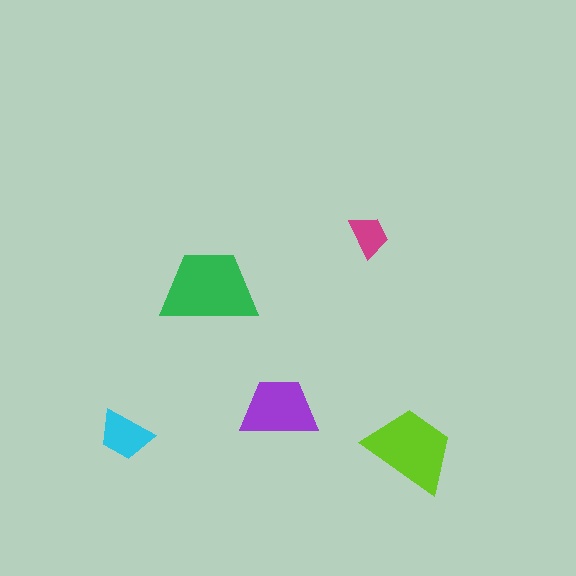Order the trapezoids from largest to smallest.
the green one, the lime one, the purple one, the cyan one, the magenta one.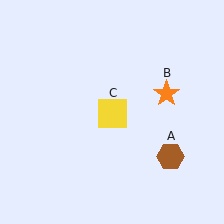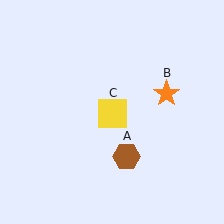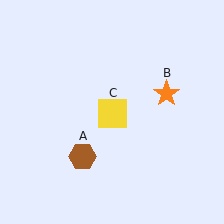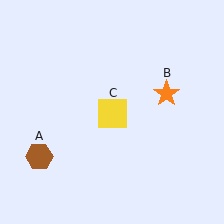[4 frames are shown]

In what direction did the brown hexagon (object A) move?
The brown hexagon (object A) moved left.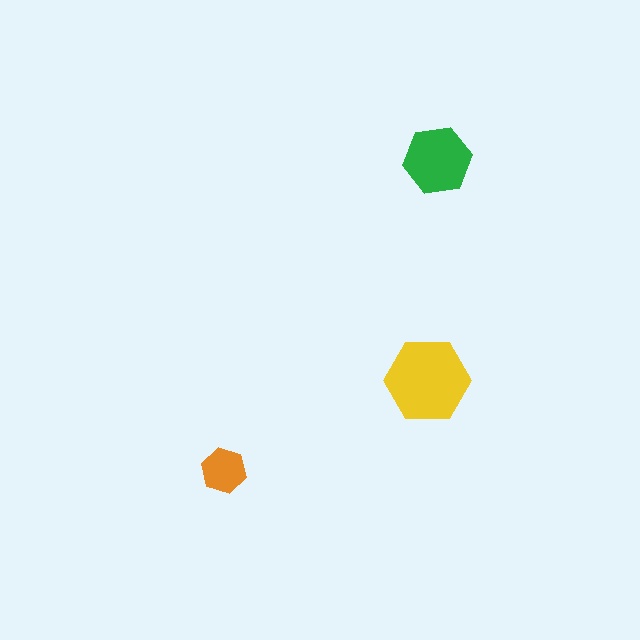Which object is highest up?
The green hexagon is topmost.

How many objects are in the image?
There are 3 objects in the image.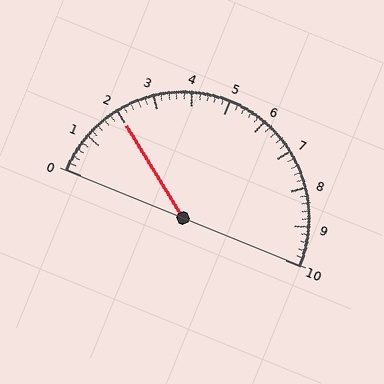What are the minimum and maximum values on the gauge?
The gauge ranges from 0 to 10.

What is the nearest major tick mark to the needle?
The nearest major tick mark is 2.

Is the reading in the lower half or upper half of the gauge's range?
The reading is in the lower half of the range (0 to 10).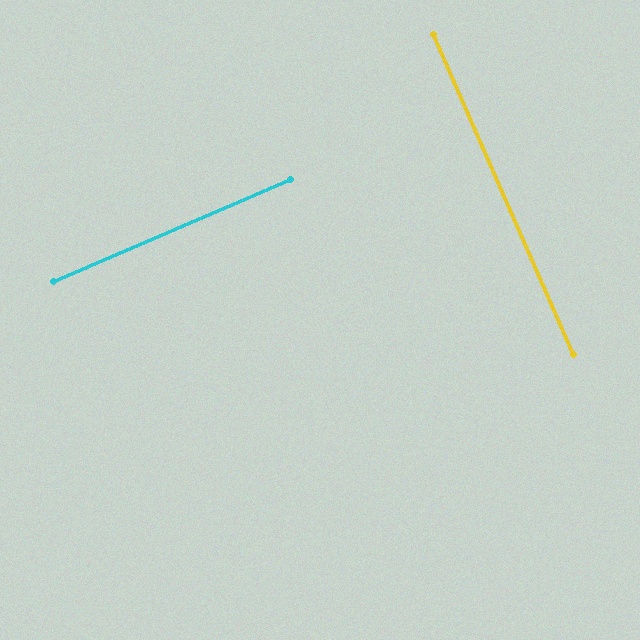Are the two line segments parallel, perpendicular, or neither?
Perpendicular — they meet at approximately 90°.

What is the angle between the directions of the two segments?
Approximately 90 degrees.